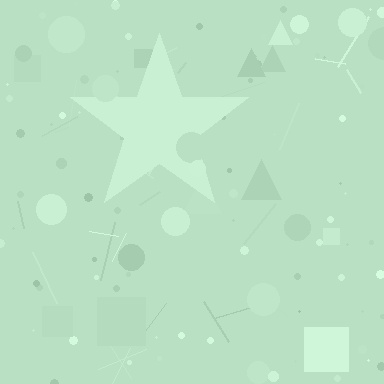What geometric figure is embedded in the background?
A star is embedded in the background.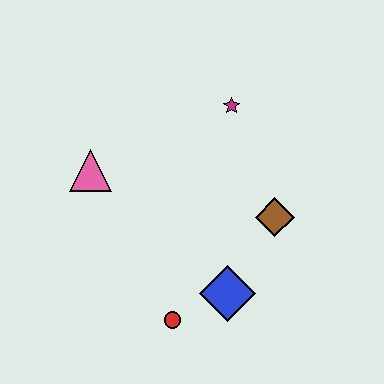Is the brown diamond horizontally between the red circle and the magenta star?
No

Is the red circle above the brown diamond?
No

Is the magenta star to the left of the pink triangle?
No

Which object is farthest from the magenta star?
The red circle is farthest from the magenta star.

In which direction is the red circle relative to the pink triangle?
The red circle is below the pink triangle.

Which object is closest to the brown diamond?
The blue diamond is closest to the brown diamond.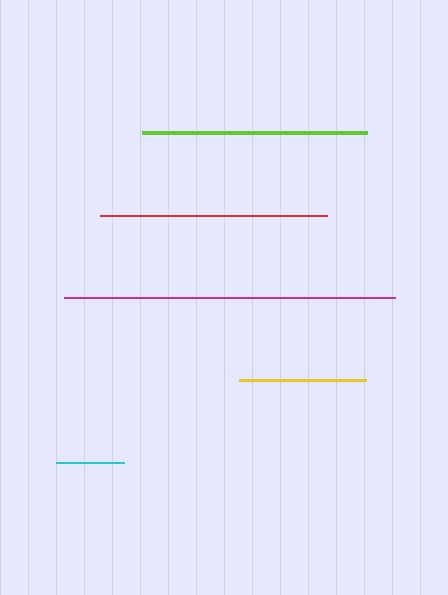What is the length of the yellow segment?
The yellow segment is approximately 126 pixels long.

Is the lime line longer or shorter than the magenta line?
The magenta line is longer than the lime line.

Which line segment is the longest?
The magenta line is the longest at approximately 331 pixels.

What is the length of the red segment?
The red segment is approximately 227 pixels long.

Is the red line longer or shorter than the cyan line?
The red line is longer than the cyan line.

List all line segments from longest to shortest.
From longest to shortest: magenta, red, lime, yellow, cyan.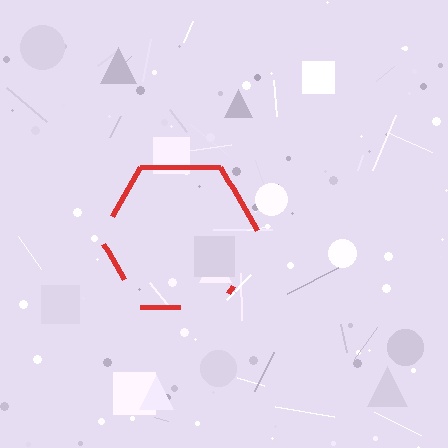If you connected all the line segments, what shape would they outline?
They would outline a hexagon.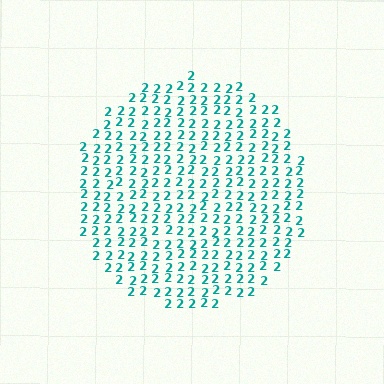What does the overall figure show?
The overall figure shows a circle.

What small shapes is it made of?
It is made of small digit 2's.